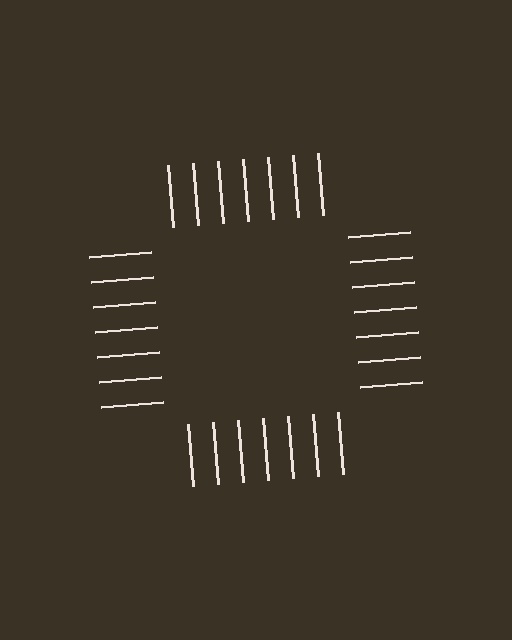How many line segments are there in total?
28 — 7 along each of the 4 edges.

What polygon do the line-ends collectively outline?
An illusory square — the line segments terminate on its edges but no continuous stroke is drawn.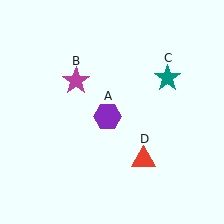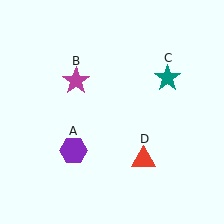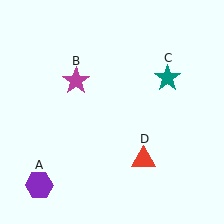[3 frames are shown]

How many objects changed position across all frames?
1 object changed position: purple hexagon (object A).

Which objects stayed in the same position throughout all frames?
Magenta star (object B) and teal star (object C) and red triangle (object D) remained stationary.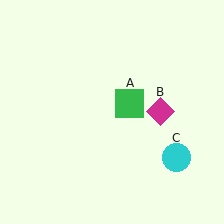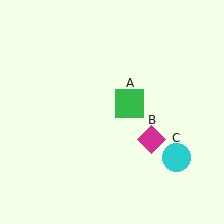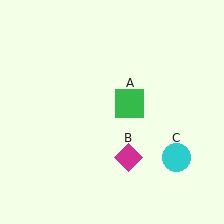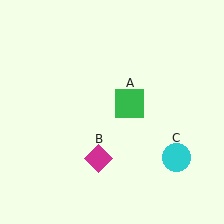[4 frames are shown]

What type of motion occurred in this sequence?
The magenta diamond (object B) rotated clockwise around the center of the scene.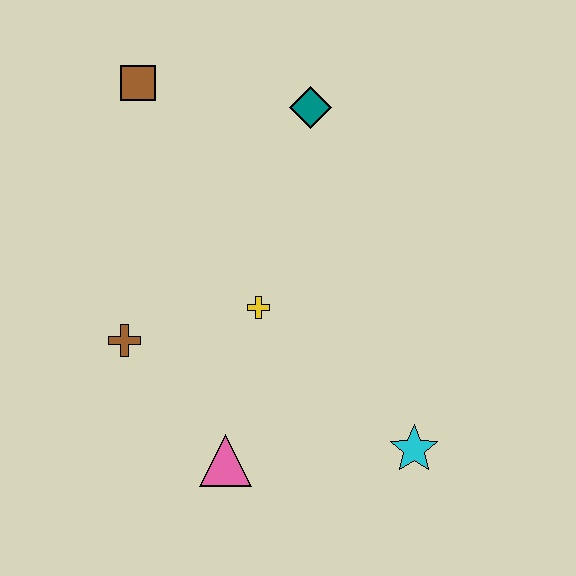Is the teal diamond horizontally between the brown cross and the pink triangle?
No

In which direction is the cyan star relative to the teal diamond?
The cyan star is below the teal diamond.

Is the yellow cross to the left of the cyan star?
Yes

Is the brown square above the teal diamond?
Yes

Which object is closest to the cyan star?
The pink triangle is closest to the cyan star.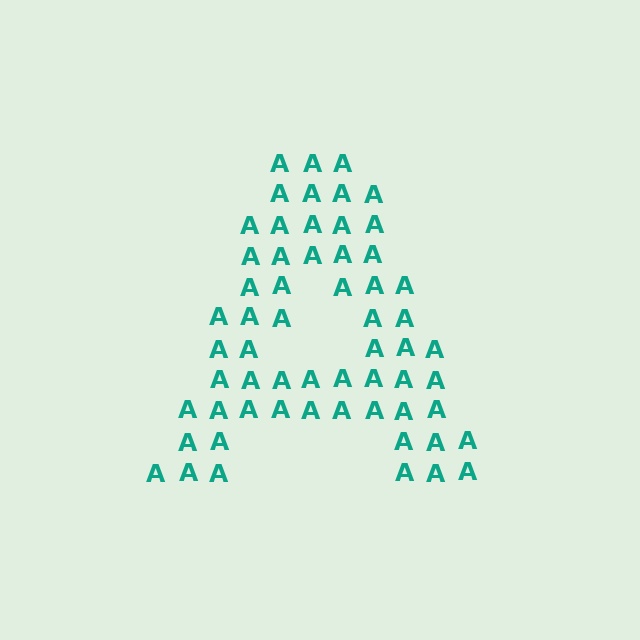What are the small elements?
The small elements are letter A's.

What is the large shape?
The large shape is the letter A.